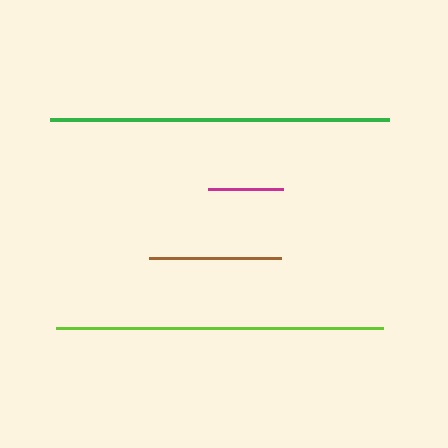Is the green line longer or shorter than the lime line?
The green line is longer than the lime line.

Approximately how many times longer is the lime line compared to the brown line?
The lime line is approximately 2.5 times the length of the brown line.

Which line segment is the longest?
The green line is the longest at approximately 340 pixels.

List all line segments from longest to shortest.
From longest to shortest: green, lime, brown, magenta.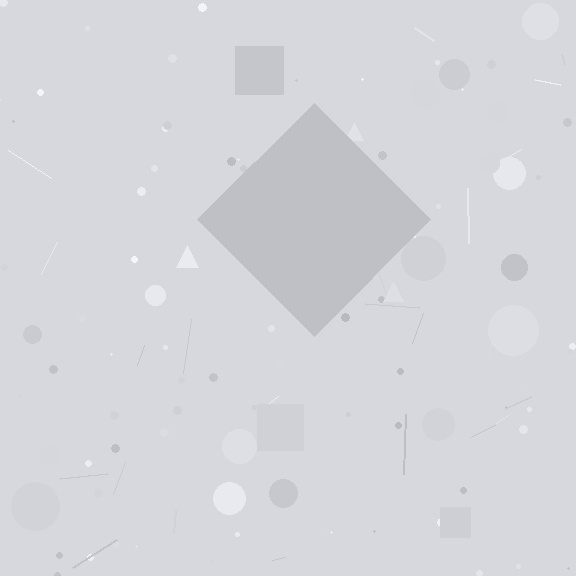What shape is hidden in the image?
A diamond is hidden in the image.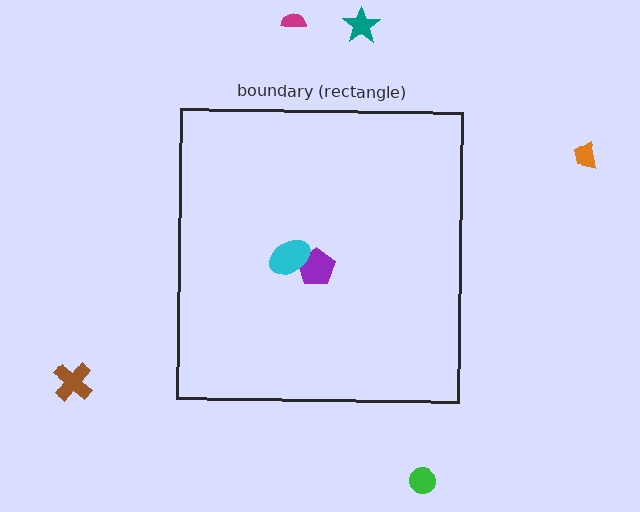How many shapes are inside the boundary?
2 inside, 5 outside.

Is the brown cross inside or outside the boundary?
Outside.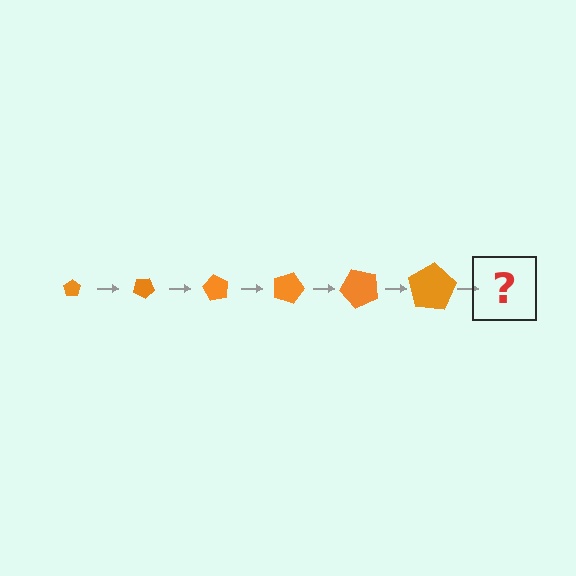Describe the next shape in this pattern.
It should be a pentagon, larger than the previous one and rotated 180 degrees from the start.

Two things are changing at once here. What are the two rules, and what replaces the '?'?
The two rules are that the pentagon grows larger each step and it rotates 30 degrees each step. The '?' should be a pentagon, larger than the previous one and rotated 180 degrees from the start.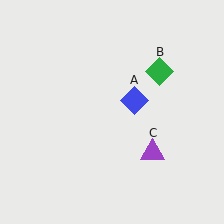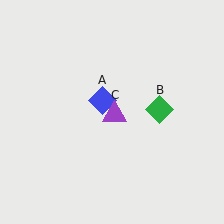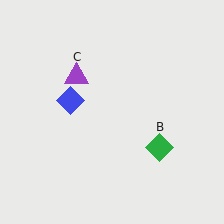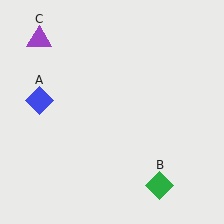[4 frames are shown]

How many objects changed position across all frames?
3 objects changed position: blue diamond (object A), green diamond (object B), purple triangle (object C).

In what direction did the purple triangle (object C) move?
The purple triangle (object C) moved up and to the left.